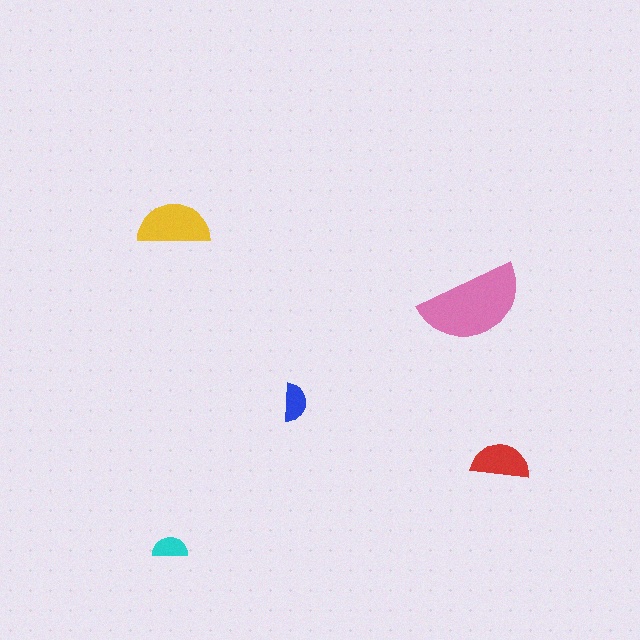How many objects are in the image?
There are 5 objects in the image.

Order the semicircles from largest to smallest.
the pink one, the yellow one, the red one, the blue one, the cyan one.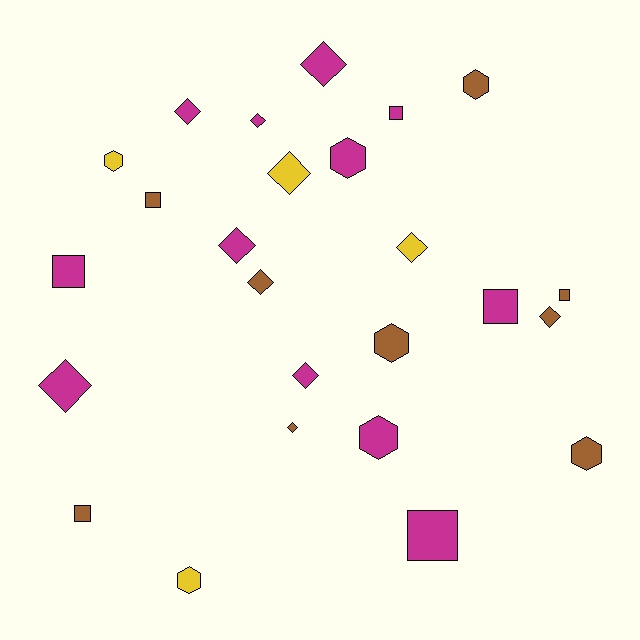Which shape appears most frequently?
Diamond, with 11 objects.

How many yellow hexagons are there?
There are 2 yellow hexagons.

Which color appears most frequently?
Magenta, with 12 objects.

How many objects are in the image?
There are 25 objects.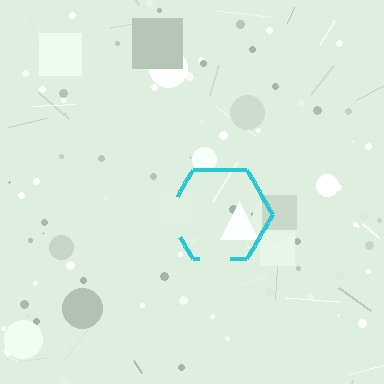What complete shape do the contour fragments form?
The contour fragments form a hexagon.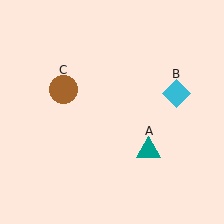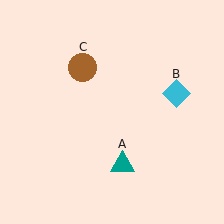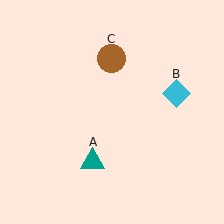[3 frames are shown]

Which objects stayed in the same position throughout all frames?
Cyan diamond (object B) remained stationary.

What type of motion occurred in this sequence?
The teal triangle (object A), brown circle (object C) rotated clockwise around the center of the scene.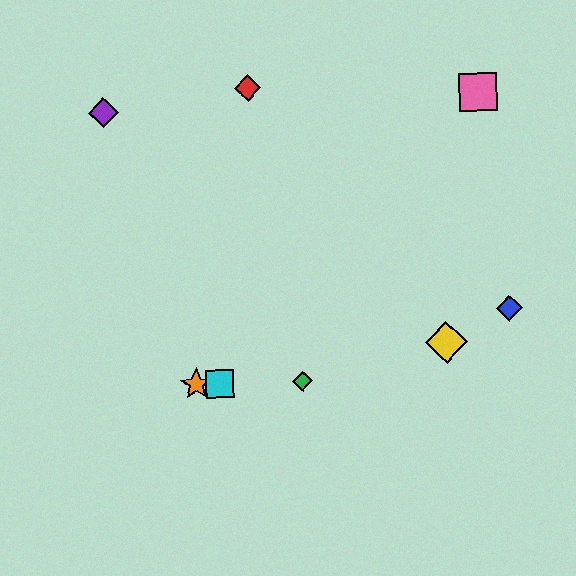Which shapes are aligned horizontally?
The green diamond, the orange star, the cyan square are aligned horizontally.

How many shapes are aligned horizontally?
3 shapes (the green diamond, the orange star, the cyan square) are aligned horizontally.